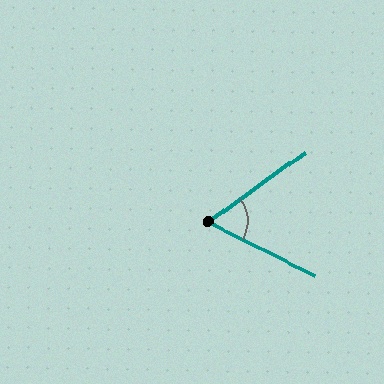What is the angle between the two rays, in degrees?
Approximately 63 degrees.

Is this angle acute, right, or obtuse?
It is acute.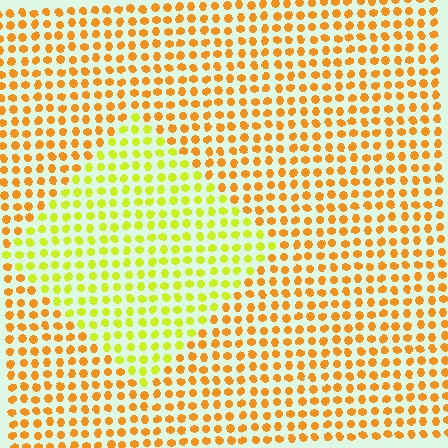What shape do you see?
I see a diamond.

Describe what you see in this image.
The image is filled with small orange elements in a uniform arrangement. A diamond-shaped region is visible where the elements are tinted to a slightly different hue, forming a subtle color boundary.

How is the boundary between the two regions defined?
The boundary is defined purely by a slight shift in hue (about 38 degrees). Spacing, size, and orientation are identical on both sides.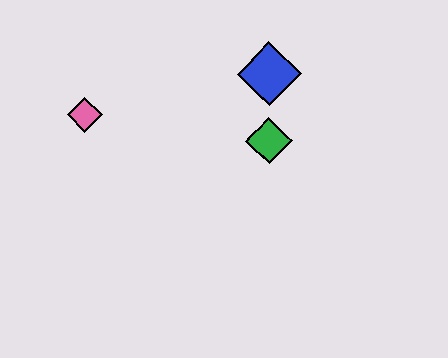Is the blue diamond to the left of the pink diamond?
No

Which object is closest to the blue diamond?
The green diamond is closest to the blue diamond.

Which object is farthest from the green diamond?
The pink diamond is farthest from the green diamond.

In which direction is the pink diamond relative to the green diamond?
The pink diamond is to the left of the green diamond.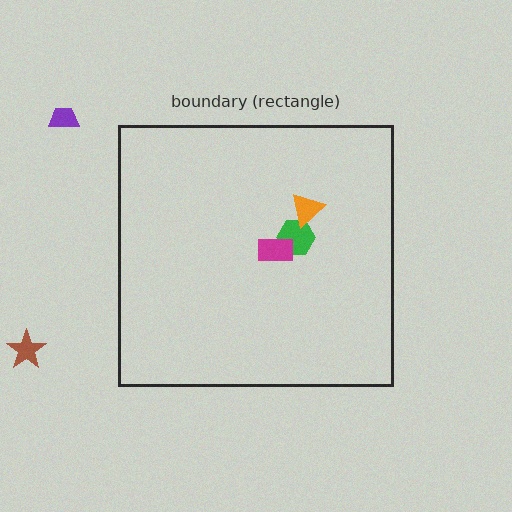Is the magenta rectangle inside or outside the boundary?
Inside.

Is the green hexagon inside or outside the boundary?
Inside.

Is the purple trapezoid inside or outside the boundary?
Outside.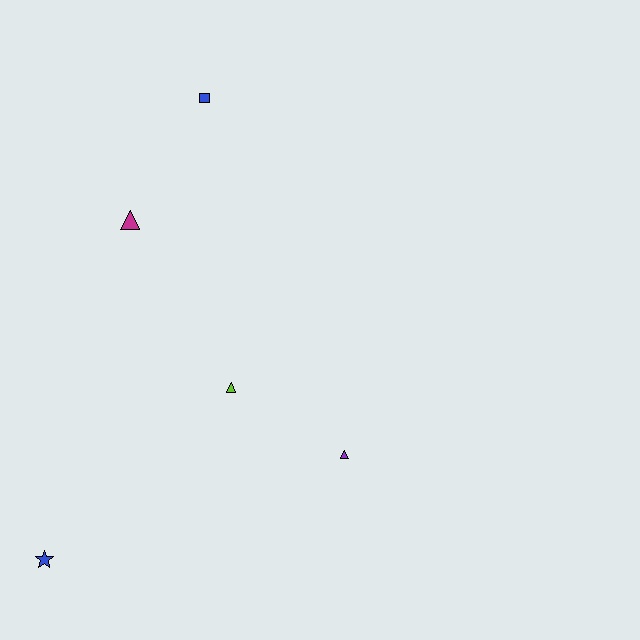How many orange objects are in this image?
There are no orange objects.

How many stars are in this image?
There is 1 star.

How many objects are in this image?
There are 5 objects.